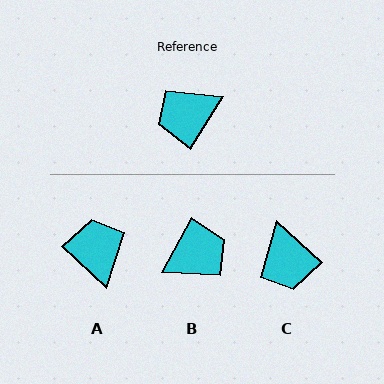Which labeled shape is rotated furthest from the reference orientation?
B, about 176 degrees away.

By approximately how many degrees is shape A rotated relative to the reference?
Approximately 101 degrees clockwise.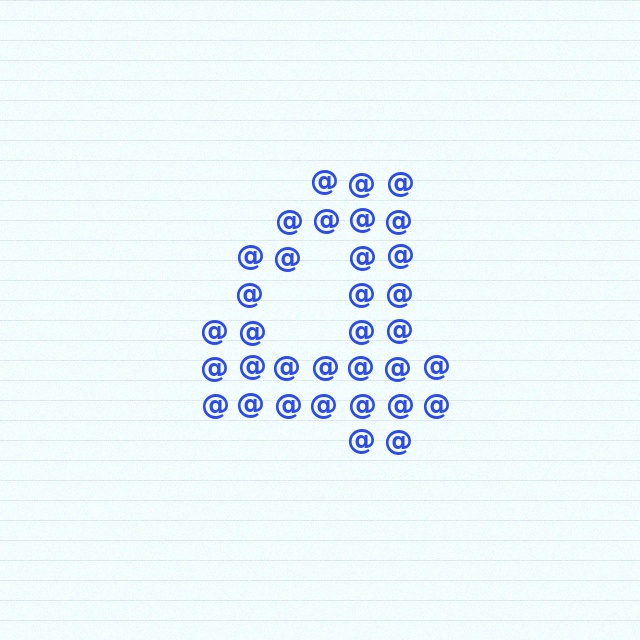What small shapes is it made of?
It is made of small at signs.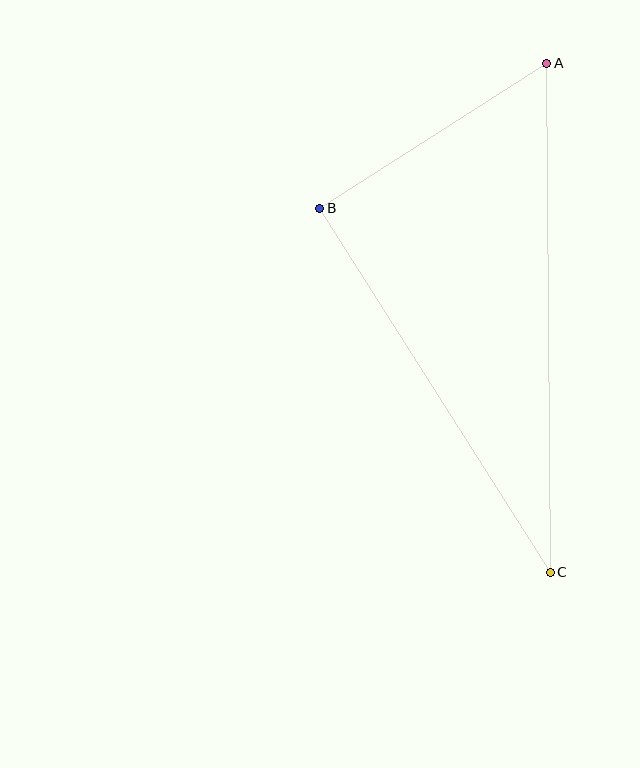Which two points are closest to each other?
Points A and B are closest to each other.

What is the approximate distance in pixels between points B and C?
The distance between B and C is approximately 431 pixels.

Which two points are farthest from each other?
Points A and C are farthest from each other.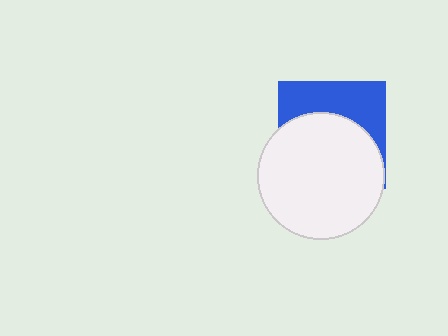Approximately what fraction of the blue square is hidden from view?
Roughly 62% of the blue square is hidden behind the white circle.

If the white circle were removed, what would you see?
You would see the complete blue square.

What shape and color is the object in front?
The object in front is a white circle.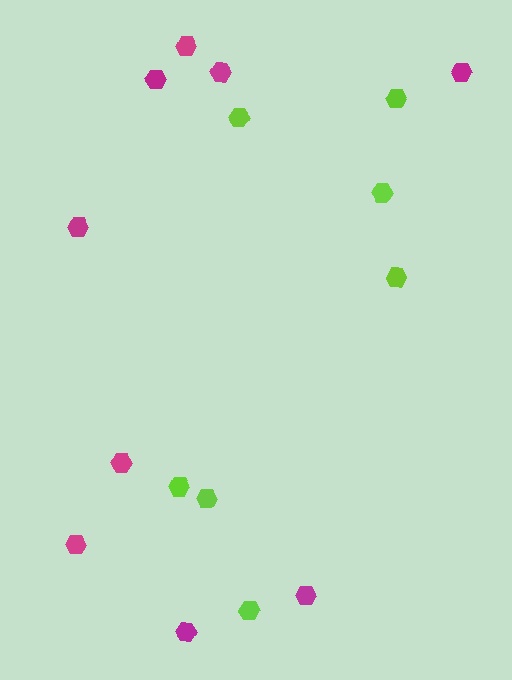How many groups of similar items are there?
There are 2 groups: one group of lime hexagons (7) and one group of magenta hexagons (9).